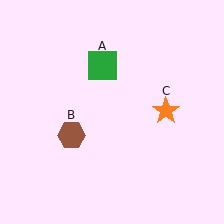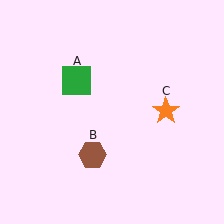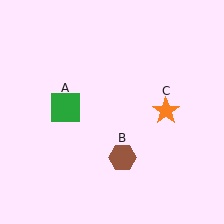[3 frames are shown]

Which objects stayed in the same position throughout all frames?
Orange star (object C) remained stationary.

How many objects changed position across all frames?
2 objects changed position: green square (object A), brown hexagon (object B).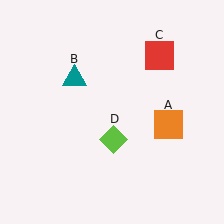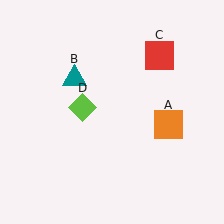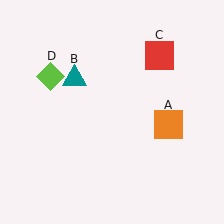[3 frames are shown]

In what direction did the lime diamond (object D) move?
The lime diamond (object D) moved up and to the left.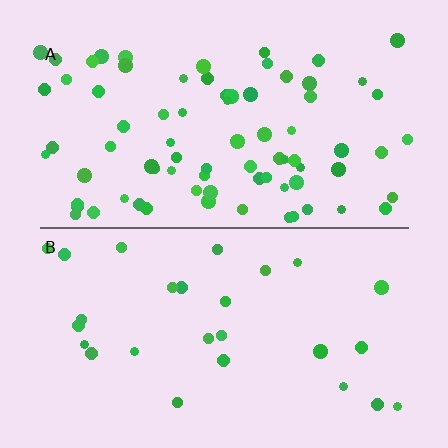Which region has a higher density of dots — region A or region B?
A (the top).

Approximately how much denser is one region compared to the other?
Approximately 2.9× — region A over region B.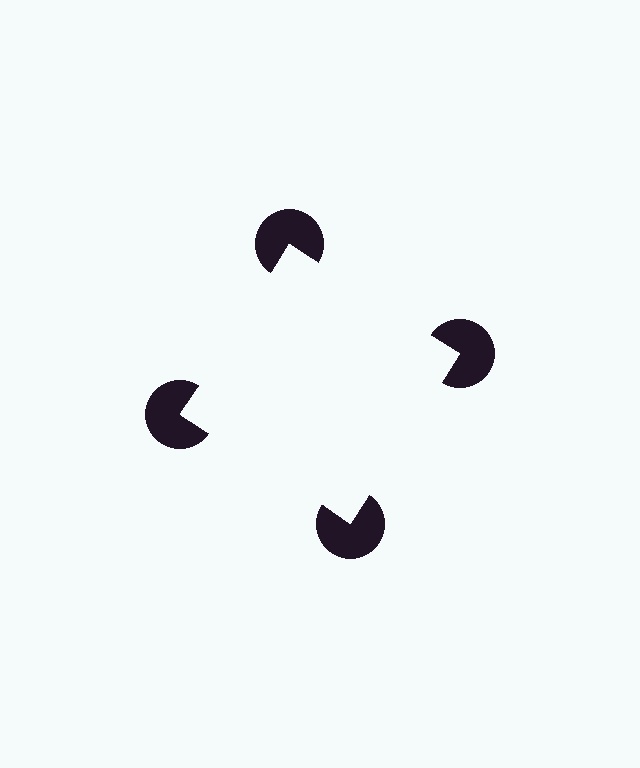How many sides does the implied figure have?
4 sides.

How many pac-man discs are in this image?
There are 4 — one at each vertex of the illusory square.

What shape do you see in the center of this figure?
An illusory square — its edges are inferred from the aligned wedge cuts in the pac-man discs, not physically drawn.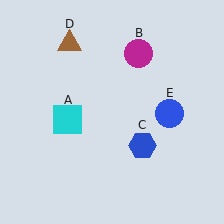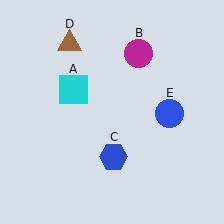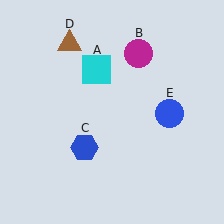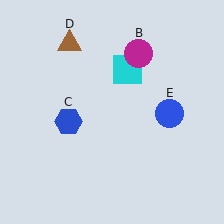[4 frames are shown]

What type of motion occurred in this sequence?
The cyan square (object A), blue hexagon (object C) rotated clockwise around the center of the scene.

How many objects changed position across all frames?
2 objects changed position: cyan square (object A), blue hexagon (object C).